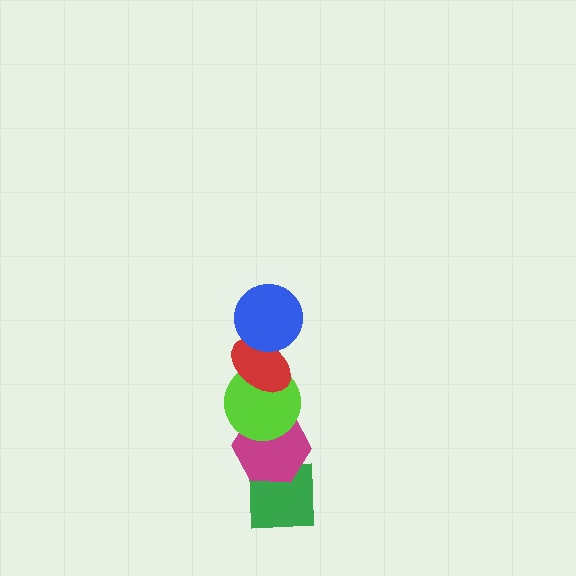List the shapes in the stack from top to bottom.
From top to bottom: the blue circle, the red ellipse, the lime circle, the magenta hexagon, the green square.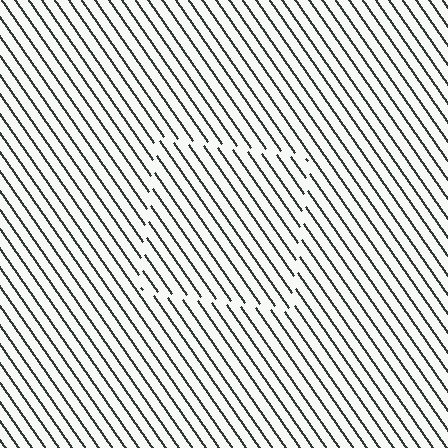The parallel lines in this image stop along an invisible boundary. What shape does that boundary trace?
An illusory square. The interior of the shape contains the same grating, shifted by half a period — the contour is defined by the phase discontinuity where line-ends from the inner and outer gratings abut.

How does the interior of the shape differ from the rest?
The interior of the shape contains the same grating, shifted by half a period — the contour is defined by the phase discontinuity where line-ends from the inner and outer gratings abut.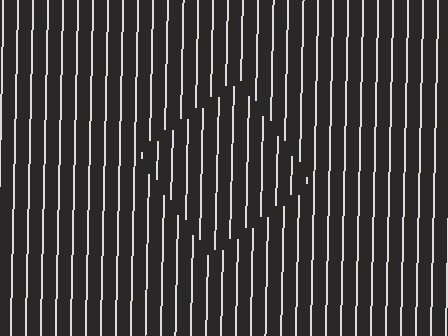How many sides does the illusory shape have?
4 sides — the line-ends trace a square.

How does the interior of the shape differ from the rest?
The interior of the shape contains the same grating, shifted by half a period — the contour is defined by the phase discontinuity where line-ends from the inner and outer gratings abut.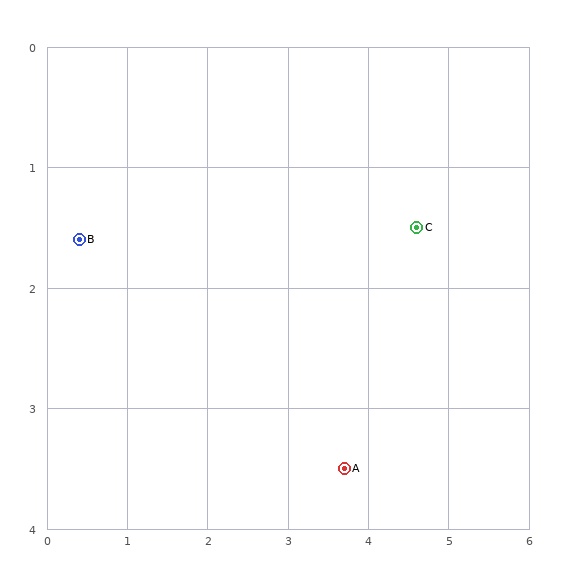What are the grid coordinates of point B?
Point B is at approximately (0.4, 1.6).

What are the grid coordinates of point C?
Point C is at approximately (4.6, 1.5).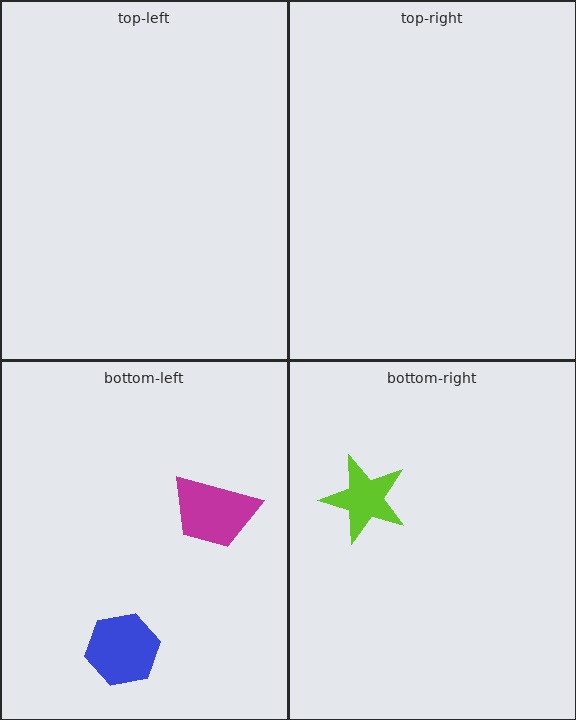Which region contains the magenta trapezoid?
The bottom-left region.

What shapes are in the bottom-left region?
The magenta trapezoid, the blue hexagon.